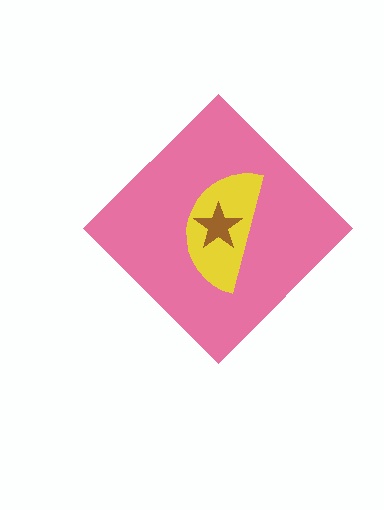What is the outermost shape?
The pink diamond.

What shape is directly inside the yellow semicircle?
The brown star.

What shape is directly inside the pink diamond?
The yellow semicircle.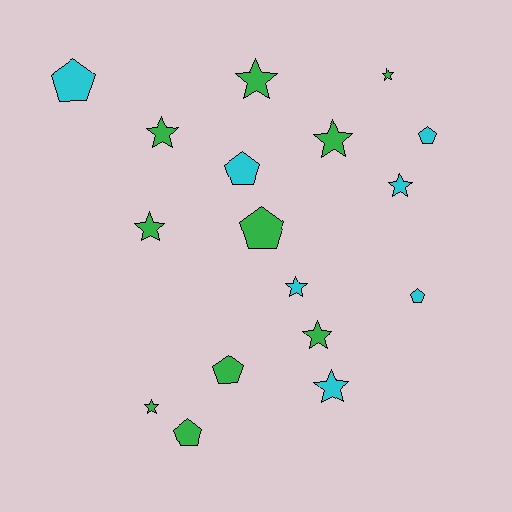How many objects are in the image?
There are 17 objects.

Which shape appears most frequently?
Star, with 10 objects.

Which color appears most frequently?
Green, with 10 objects.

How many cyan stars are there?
There are 3 cyan stars.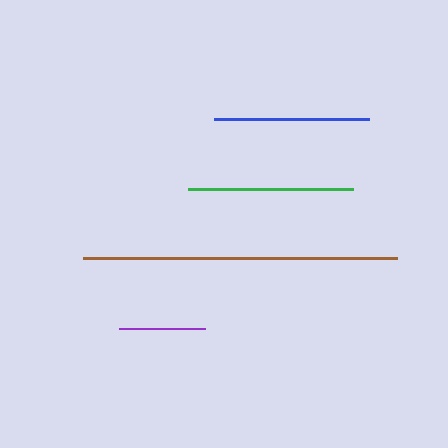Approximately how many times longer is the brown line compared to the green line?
The brown line is approximately 1.9 times the length of the green line.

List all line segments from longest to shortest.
From longest to shortest: brown, green, blue, purple.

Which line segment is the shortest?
The purple line is the shortest at approximately 86 pixels.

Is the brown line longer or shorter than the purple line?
The brown line is longer than the purple line.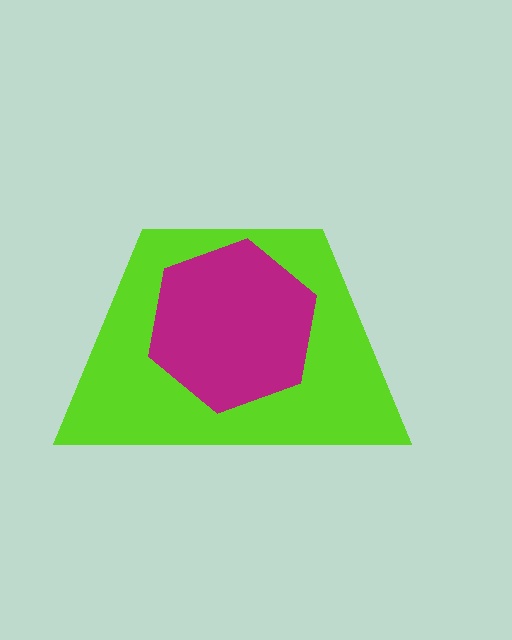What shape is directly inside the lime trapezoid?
The magenta hexagon.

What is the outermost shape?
The lime trapezoid.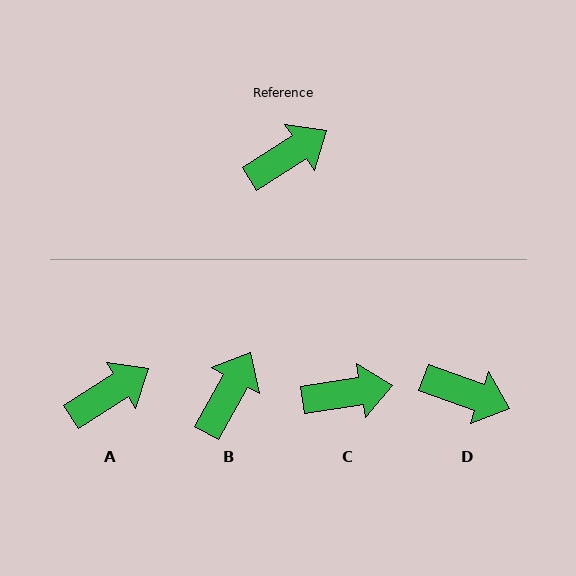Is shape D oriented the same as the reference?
No, it is off by about 52 degrees.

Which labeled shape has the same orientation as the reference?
A.